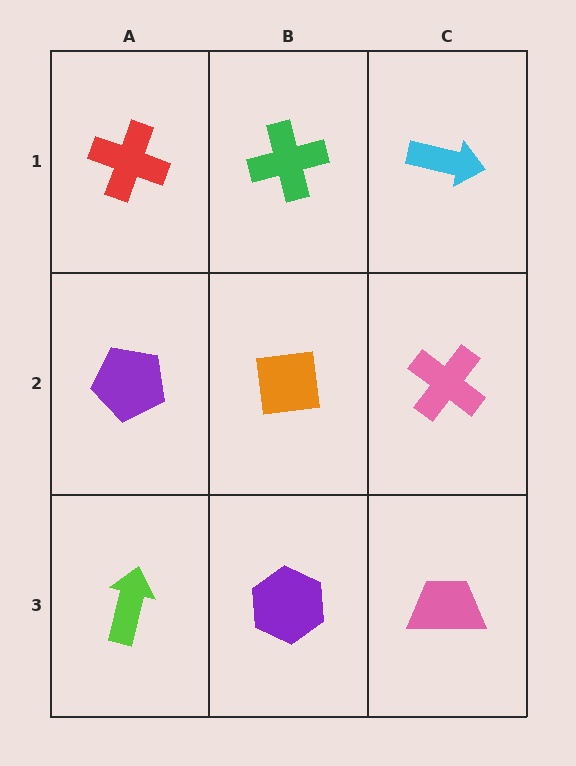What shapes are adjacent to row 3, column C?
A pink cross (row 2, column C), a purple hexagon (row 3, column B).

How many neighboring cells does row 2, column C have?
3.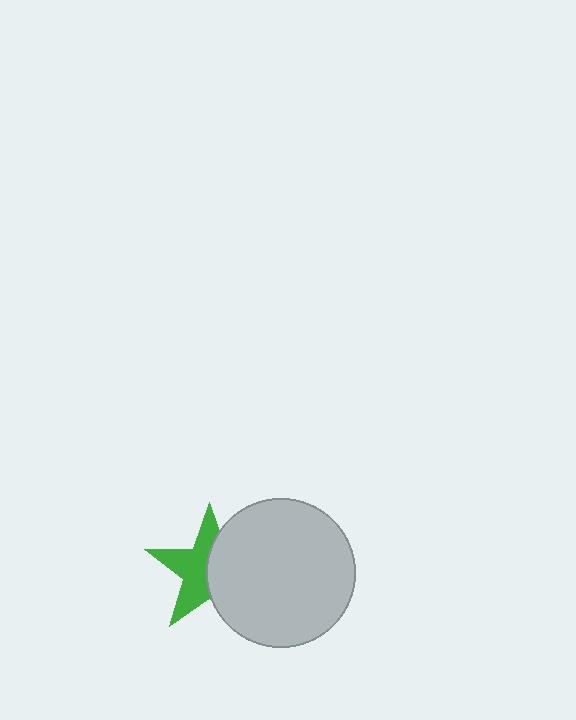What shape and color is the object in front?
The object in front is a light gray circle.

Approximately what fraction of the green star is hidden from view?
Roughly 48% of the green star is hidden behind the light gray circle.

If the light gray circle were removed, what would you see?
You would see the complete green star.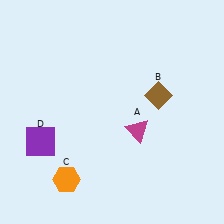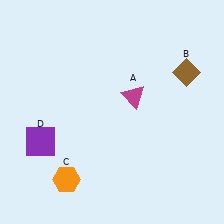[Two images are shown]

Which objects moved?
The objects that moved are: the magenta triangle (A), the brown diamond (B).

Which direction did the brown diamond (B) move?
The brown diamond (B) moved right.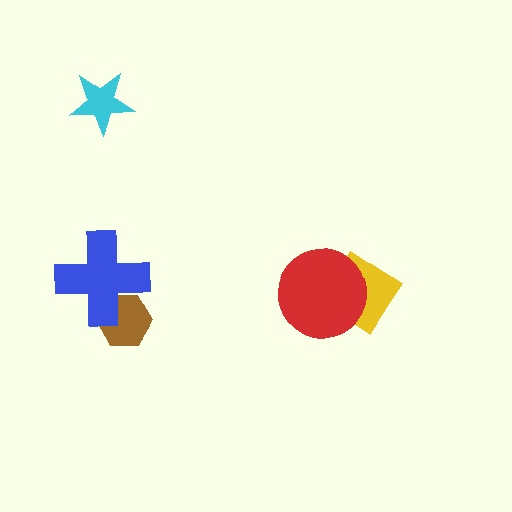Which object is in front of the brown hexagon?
The blue cross is in front of the brown hexagon.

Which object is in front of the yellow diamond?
The red circle is in front of the yellow diamond.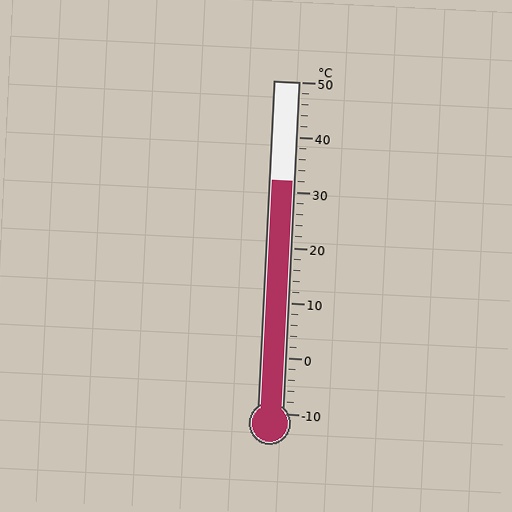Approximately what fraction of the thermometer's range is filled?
The thermometer is filled to approximately 70% of its range.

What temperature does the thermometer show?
The thermometer shows approximately 32°C.